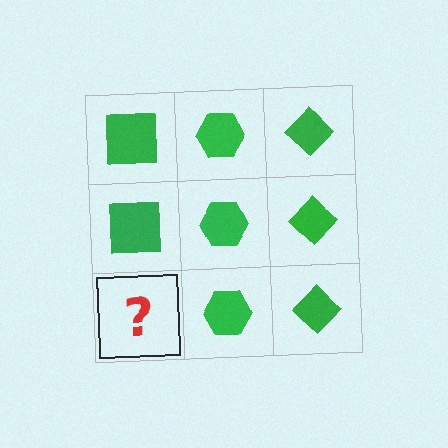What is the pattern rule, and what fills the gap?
The rule is that each column has a consistent shape. The gap should be filled with a green square.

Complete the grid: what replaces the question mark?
The question mark should be replaced with a green square.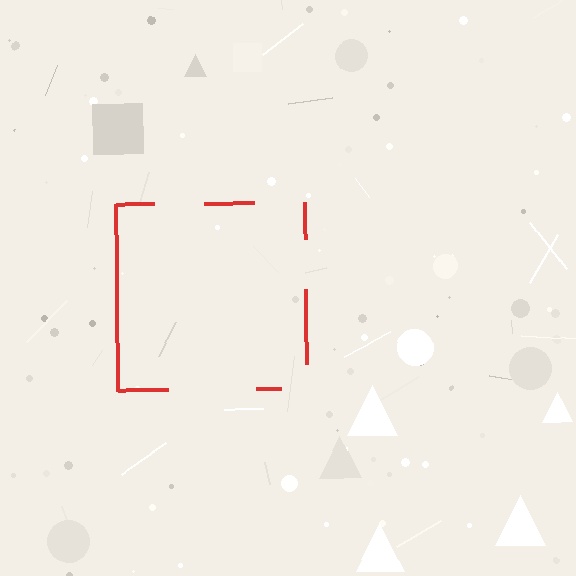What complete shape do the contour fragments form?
The contour fragments form a square.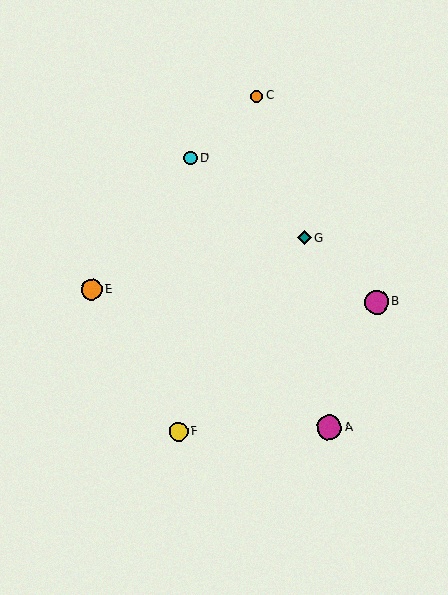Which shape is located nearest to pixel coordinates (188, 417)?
The yellow circle (labeled F) at (178, 432) is nearest to that location.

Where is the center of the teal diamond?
The center of the teal diamond is at (304, 238).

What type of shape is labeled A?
Shape A is a magenta circle.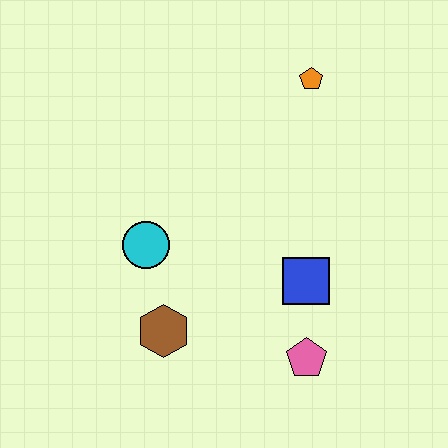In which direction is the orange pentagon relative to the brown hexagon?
The orange pentagon is above the brown hexagon.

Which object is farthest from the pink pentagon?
The orange pentagon is farthest from the pink pentagon.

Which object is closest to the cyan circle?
The brown hexagon is closest to the cyan circle.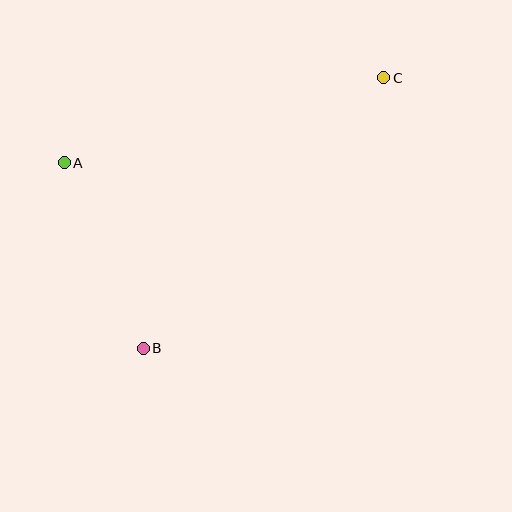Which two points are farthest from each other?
Points B and C are farthest from each other.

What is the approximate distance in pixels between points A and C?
The distance between A and C is approximately 331 pixels.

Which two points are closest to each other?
Points A and B are closest to each other.